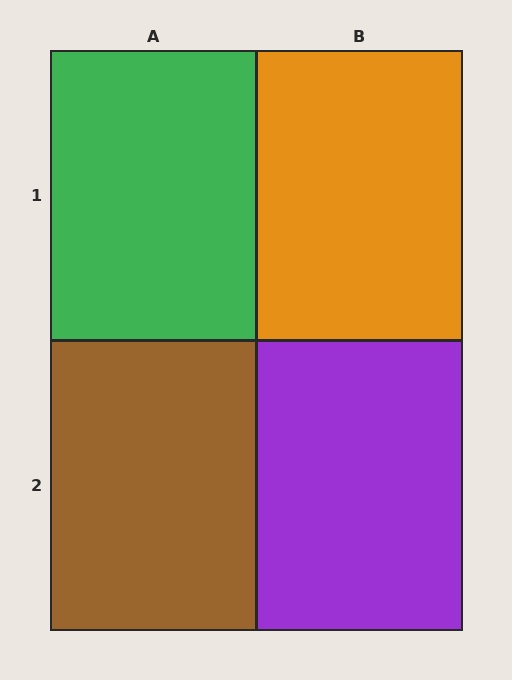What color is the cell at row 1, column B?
Orange.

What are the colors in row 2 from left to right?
Brown, purple.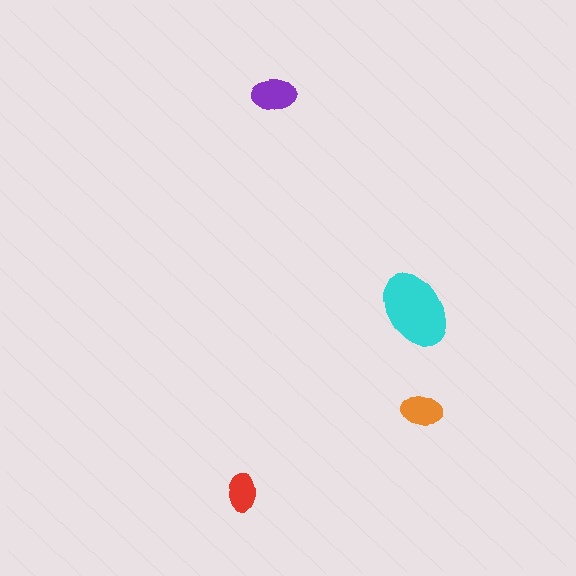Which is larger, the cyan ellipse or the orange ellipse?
The cyan one.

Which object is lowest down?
The red ellipse is bottommost.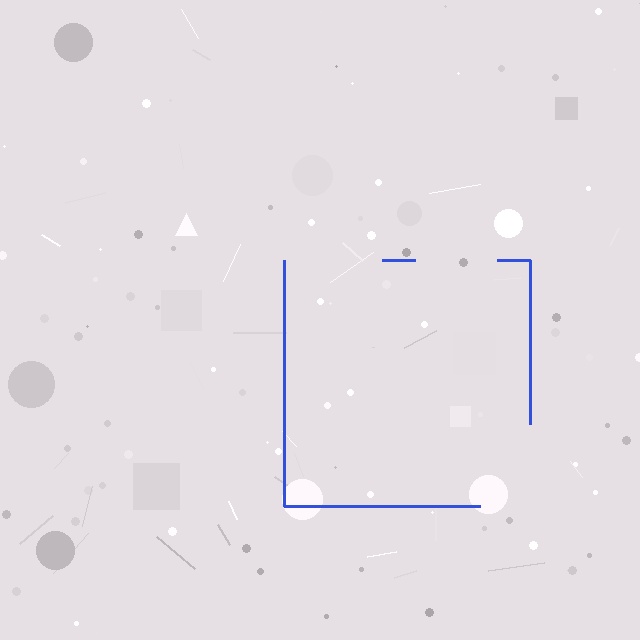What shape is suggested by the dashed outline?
The dashed outline suggests a square.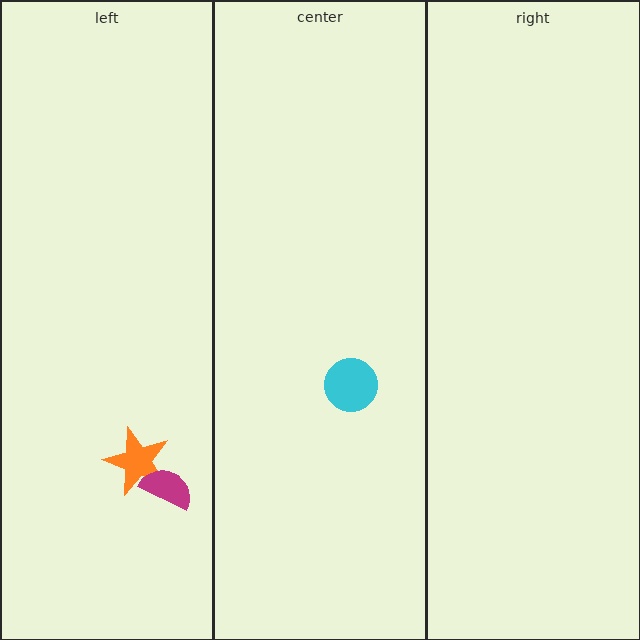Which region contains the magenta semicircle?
The left region.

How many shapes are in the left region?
2.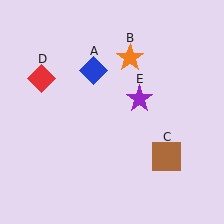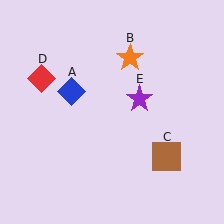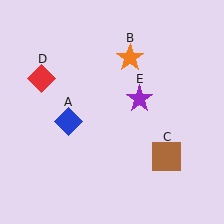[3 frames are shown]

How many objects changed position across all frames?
1 object changed position: blue diamond (object A).